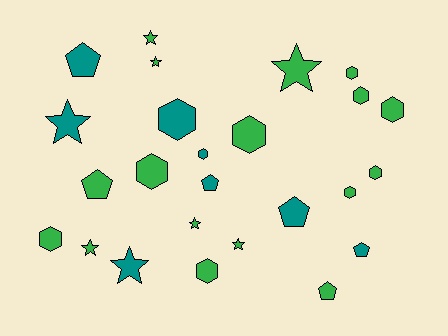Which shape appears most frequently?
Hexagon, with 11 objects.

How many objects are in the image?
There are 25 objects.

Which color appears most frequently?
Green, with 17 objects.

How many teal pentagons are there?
There are 4 teal pentagons.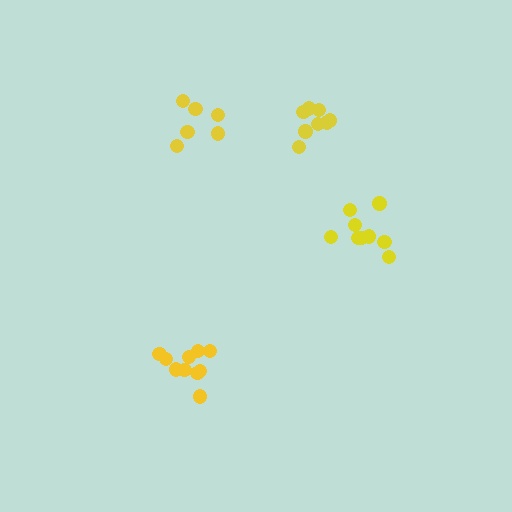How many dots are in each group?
Group 1: 8 dots, Group 2: 10 dots, Group 3: 9 dots, Group 4: 6 dots (33 total).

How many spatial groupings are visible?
There are 4 spatial groupings.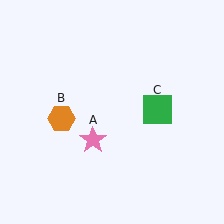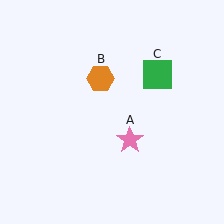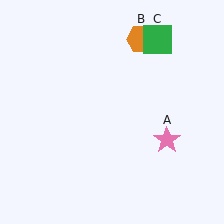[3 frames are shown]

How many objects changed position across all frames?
3 objects changed position: pink star (object A), orange hexagon (object B), green square (object C).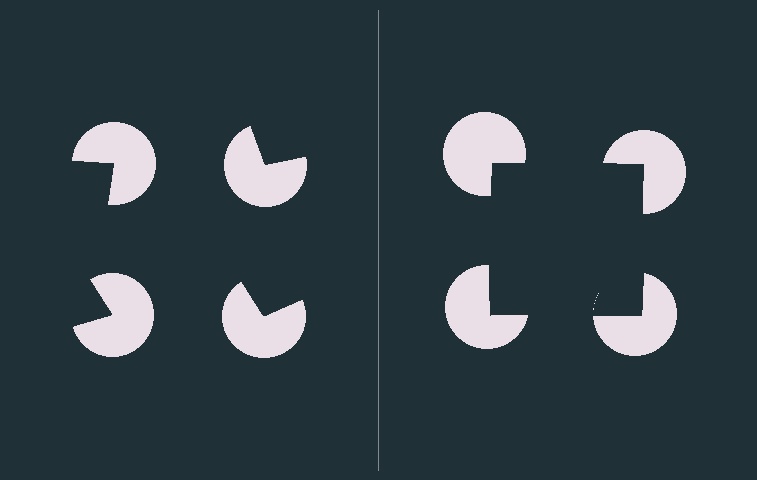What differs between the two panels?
The pac-man discs are positioned identically on both sides; only the wedge orientations differ. On the right they align to a square; on the left they are misaligned.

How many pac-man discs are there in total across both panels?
8 — 4 on each side.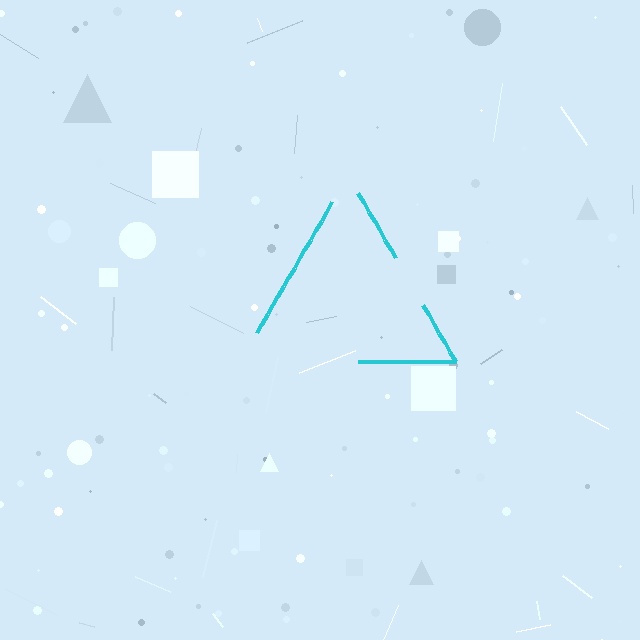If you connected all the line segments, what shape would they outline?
They would outline a triangle.